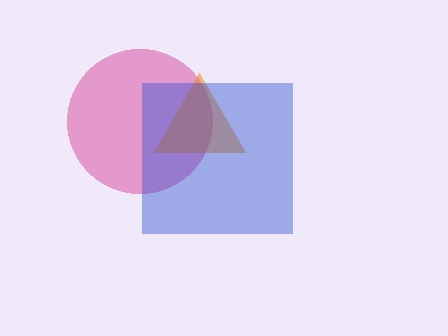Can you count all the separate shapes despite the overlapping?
Yes, there are 3 separate shapes.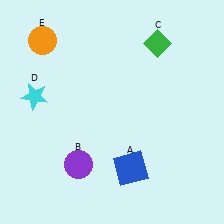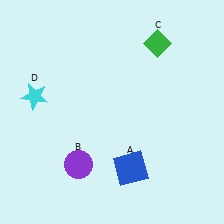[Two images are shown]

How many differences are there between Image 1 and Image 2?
There is 1 difference between the two images.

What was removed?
The orange circle (E) was removed in Image 2.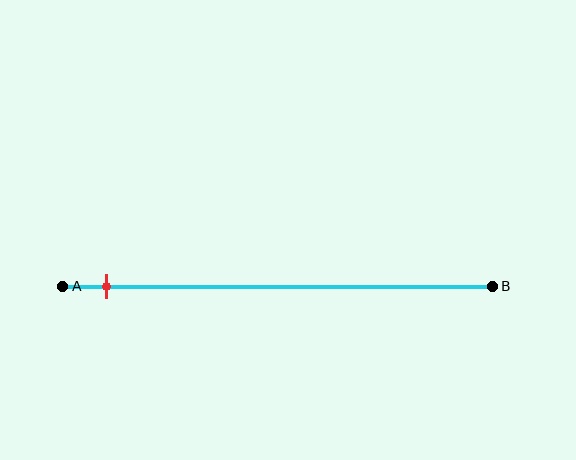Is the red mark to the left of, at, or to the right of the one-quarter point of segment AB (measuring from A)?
The red mark is to the left of the one-quarter point of segment AB.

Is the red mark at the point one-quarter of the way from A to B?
No, the mark is at about 10% from A, not at the 25% one-quarter point.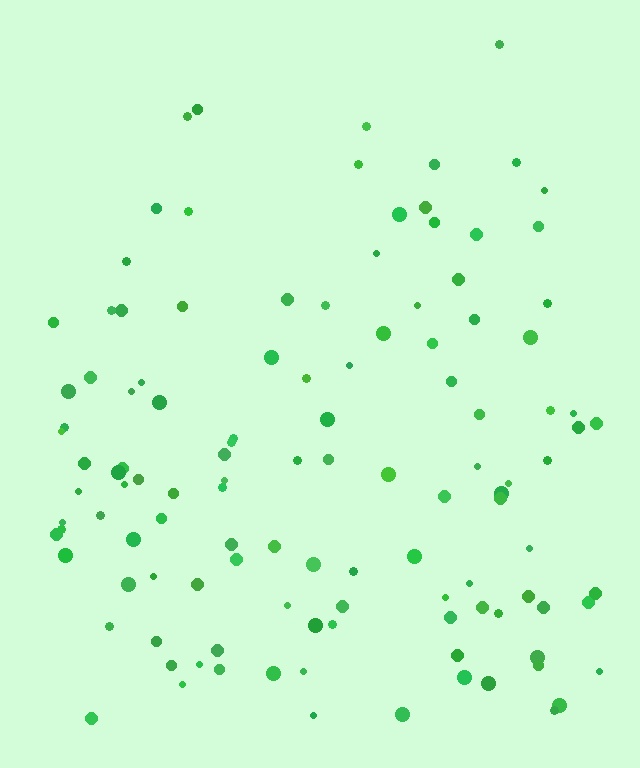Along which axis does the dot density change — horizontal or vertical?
Vertical.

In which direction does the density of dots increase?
From top to bottom, with the bottom side densest.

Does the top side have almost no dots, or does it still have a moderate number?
Still a moderate number, just noticeably fewer than the bottom.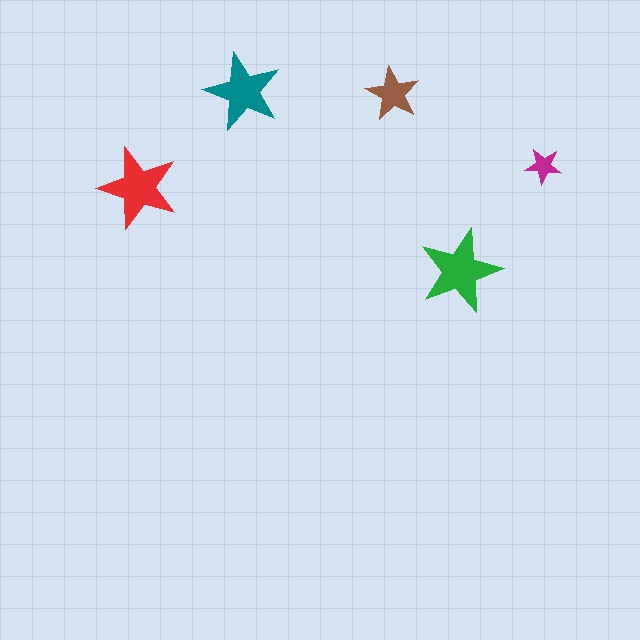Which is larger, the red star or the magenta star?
The red one.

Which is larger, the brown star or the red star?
The red one.